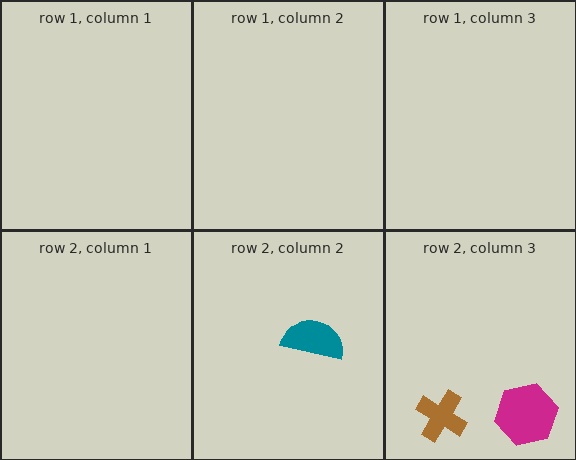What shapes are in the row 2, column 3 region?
The brown cross, the magenta hexagon.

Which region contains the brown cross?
The row 2, column 3 region.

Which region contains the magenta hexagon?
The row 2, column 3 region.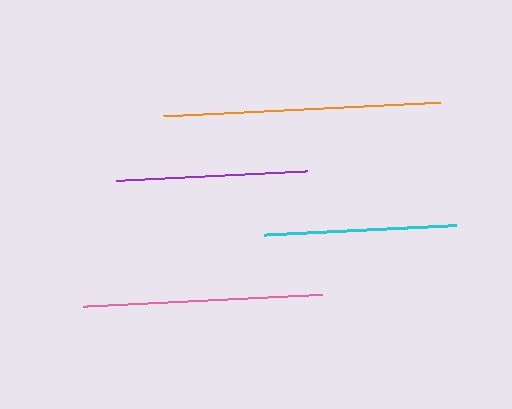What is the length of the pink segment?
The pink segment is approximately 240 pixels long.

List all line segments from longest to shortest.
From longest to shortest: orange, pink, cyan, purple.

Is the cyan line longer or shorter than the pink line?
The pink line is longer than the cyan line.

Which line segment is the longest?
The orange line is the longest at approximately 277 pixels.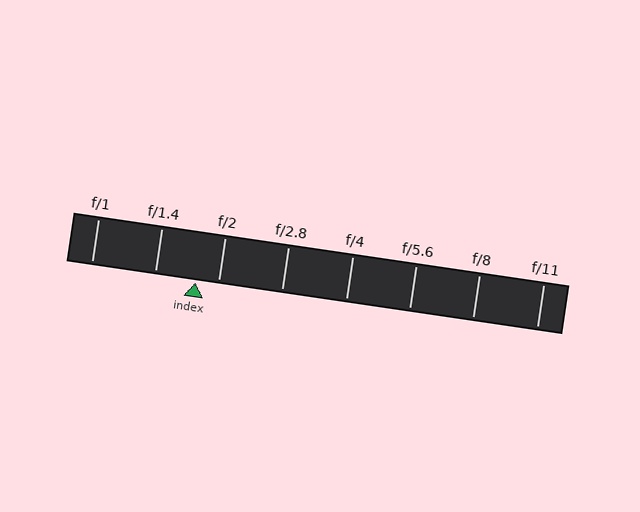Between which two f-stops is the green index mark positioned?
The index mark is between f/1.4 and f/2.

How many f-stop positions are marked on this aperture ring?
There are 8 f-stop positions marked.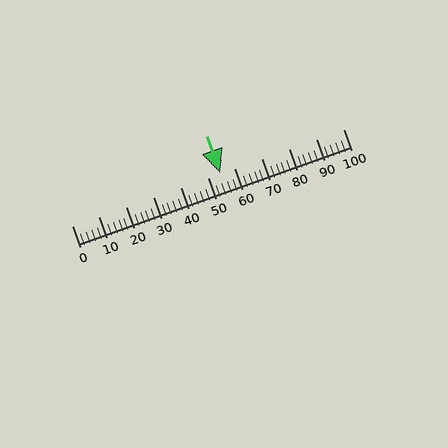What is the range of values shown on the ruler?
The ruler shows values from 0 to 100.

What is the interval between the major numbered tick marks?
The major tick marks are spaced 10 units apart.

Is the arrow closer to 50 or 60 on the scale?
The arrow is closer to 50.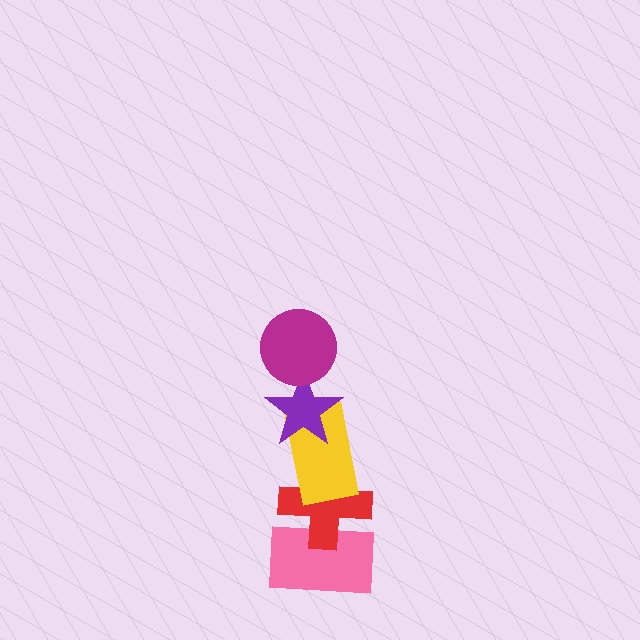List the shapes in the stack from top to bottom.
From top to bottom: the magenta circle, the purple star, the yellow rectangle, the red cross, the pink rectangle.